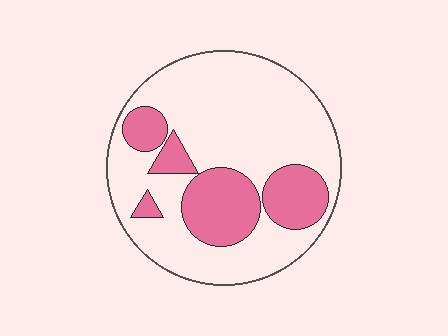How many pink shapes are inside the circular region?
5.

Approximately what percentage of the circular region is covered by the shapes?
Approximately 25%.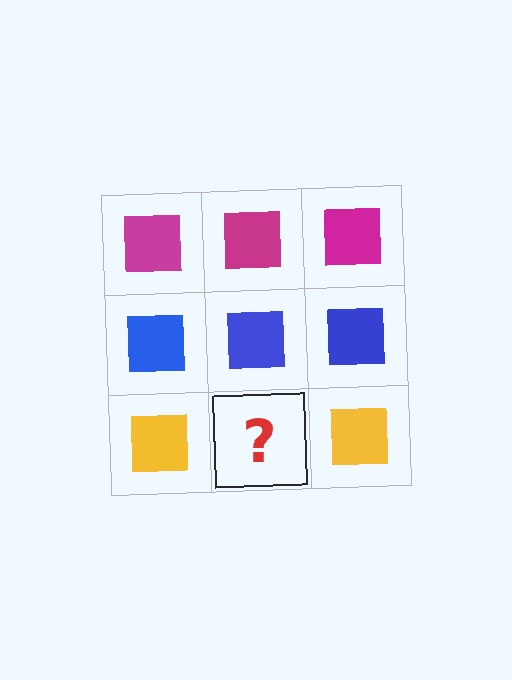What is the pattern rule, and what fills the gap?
The rule is that each row has a consistent color. The gap should be filled with a yellow square.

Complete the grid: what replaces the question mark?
The question mark should be replaced with a yellow square.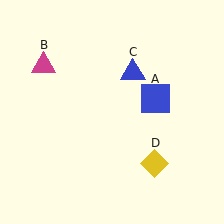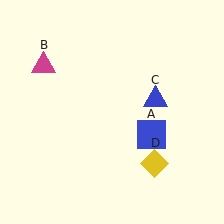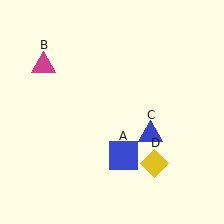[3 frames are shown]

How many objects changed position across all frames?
2 objects changed position: blue square (object A), blue triangle (object C).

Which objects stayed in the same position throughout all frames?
Magenta triangle (object B) and yellow diamond (object D) remained stationary.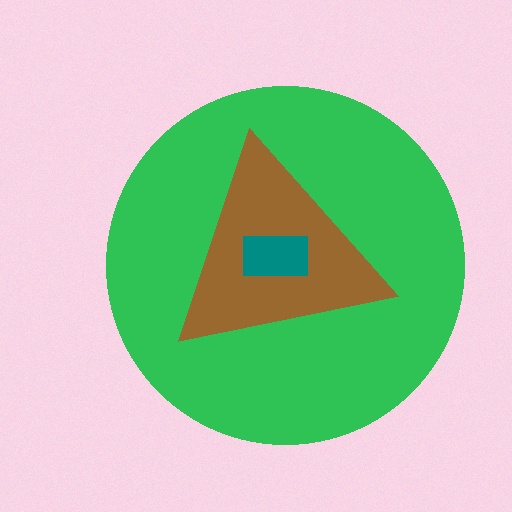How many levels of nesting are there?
3.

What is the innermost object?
The teal rectangle.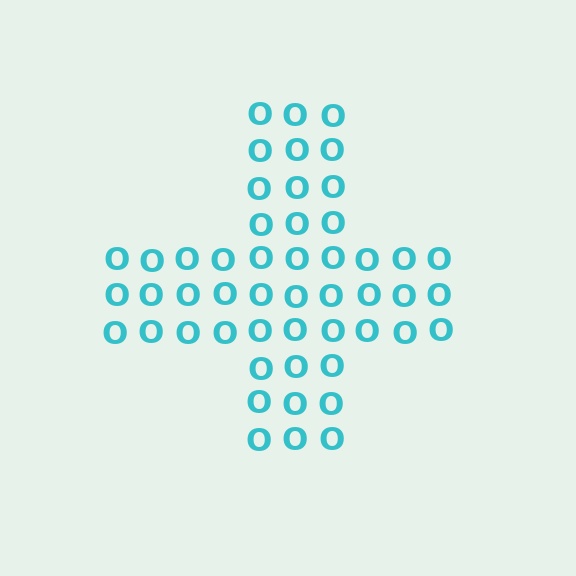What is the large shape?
The large shape is a cross.